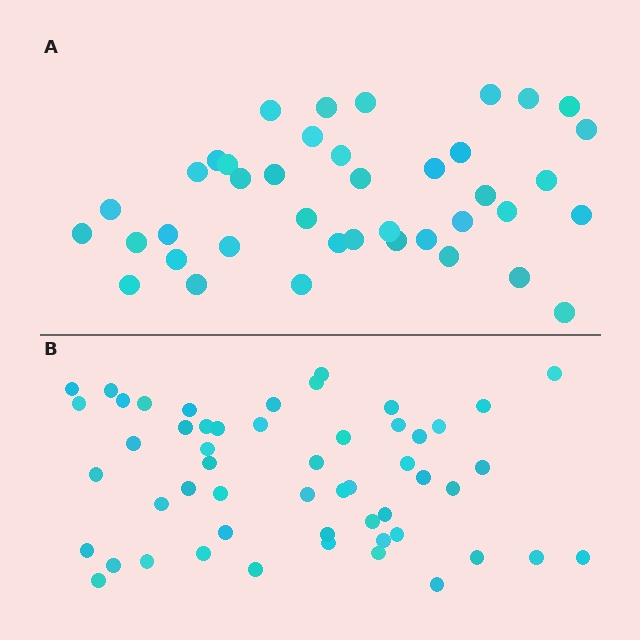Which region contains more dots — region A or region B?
Region B (the bottom region) has more dots.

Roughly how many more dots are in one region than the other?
Region B has approximately 15 more dots than region A.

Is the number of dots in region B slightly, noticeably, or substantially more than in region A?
Region B has noticeably more, but not dramatically so. The ratio is roughly 1.3 to 1.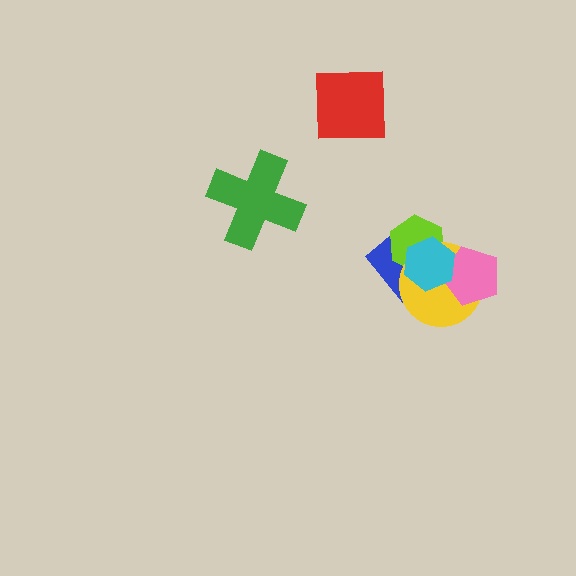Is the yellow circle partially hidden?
Yes, it is partially covered by another shape.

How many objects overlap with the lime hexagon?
3 objects overlap with the lime hexagon.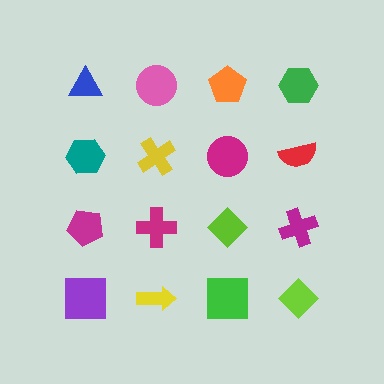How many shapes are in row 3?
4 shapes.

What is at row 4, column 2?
A yellow arrow.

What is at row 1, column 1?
A blue triangle.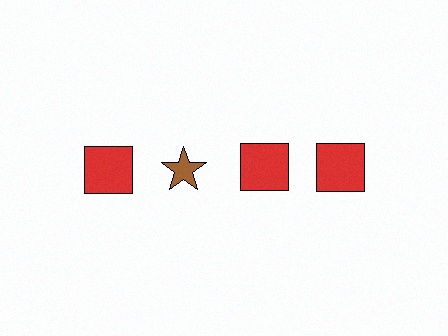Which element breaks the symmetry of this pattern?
The brown star in the top row, second from left column breaks the symmetry. All other shapes are red squares.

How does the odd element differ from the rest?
It differs in both color (brown instead of red) and shape (star instead of square).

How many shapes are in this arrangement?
There are 4 shapes arranged in a grid pattern.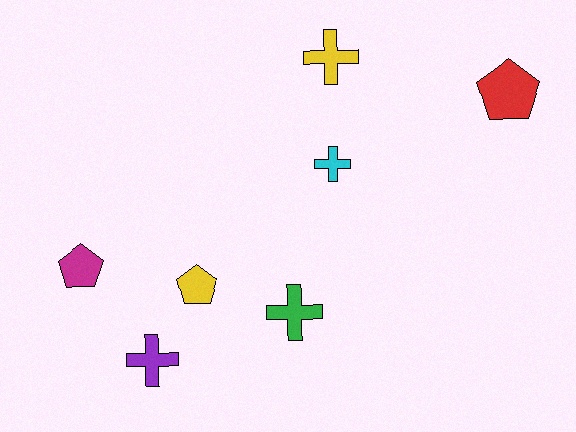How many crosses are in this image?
There are 4 crosses.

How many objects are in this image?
There are 7 objects.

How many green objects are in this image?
There is 1 green object.